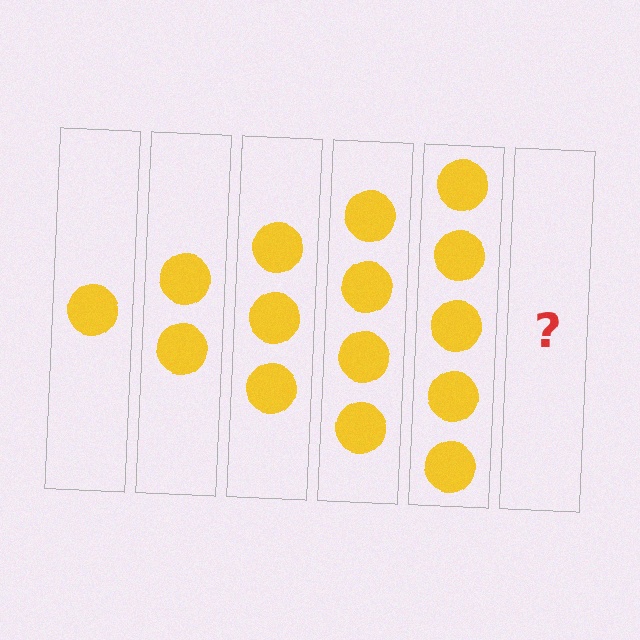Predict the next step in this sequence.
The next step is 6 circles.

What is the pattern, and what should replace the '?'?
The pattern is that each step adds one more circle. The '?' should be 6 circles.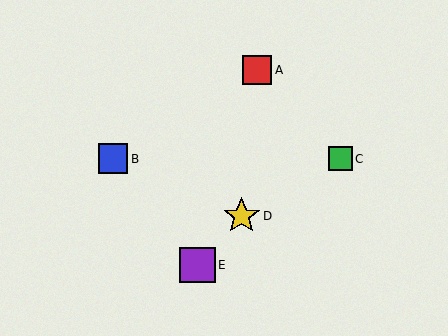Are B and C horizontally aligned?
Yes, both are at y≈159.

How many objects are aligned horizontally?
2 objects (B, C) are aligned horizontally.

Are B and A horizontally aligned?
No, B is at y≈159 and A is at y≈70.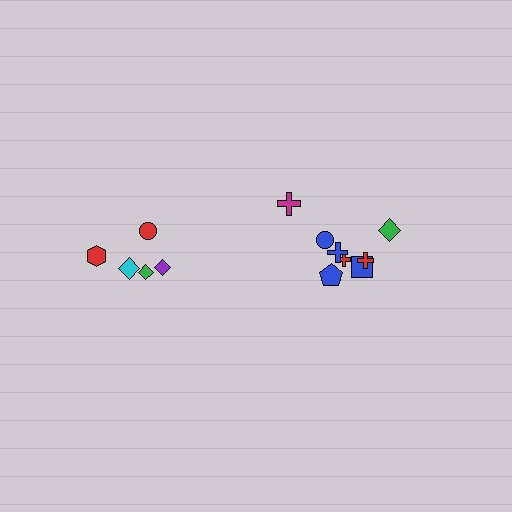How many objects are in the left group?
There are 5 objects.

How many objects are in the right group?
There are 8 objects.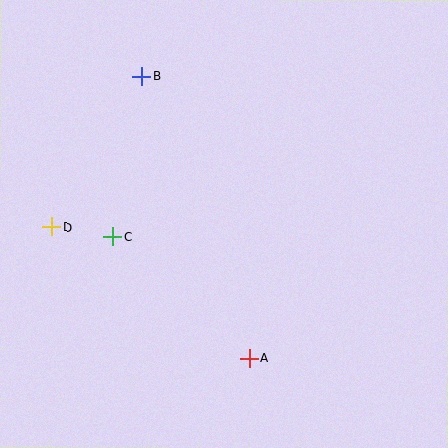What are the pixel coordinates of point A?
Point A is at (249, 358).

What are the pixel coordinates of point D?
Point D is at (52, 227).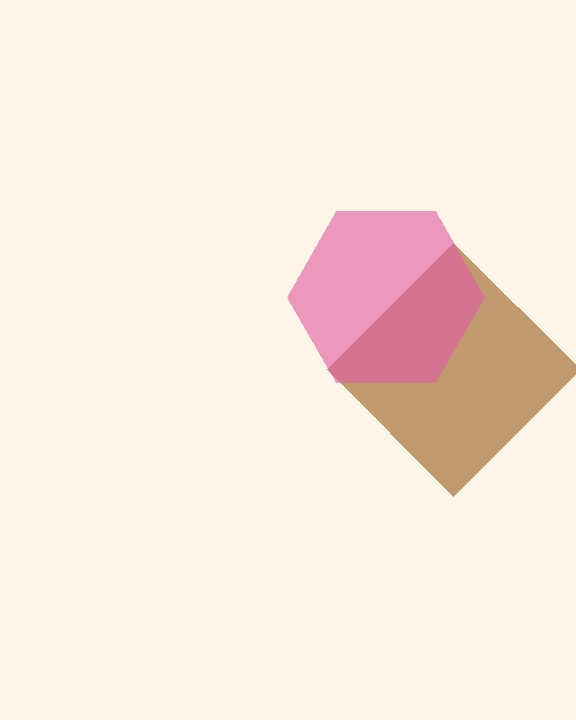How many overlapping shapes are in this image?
There are 2 overlapping shapes in the image.